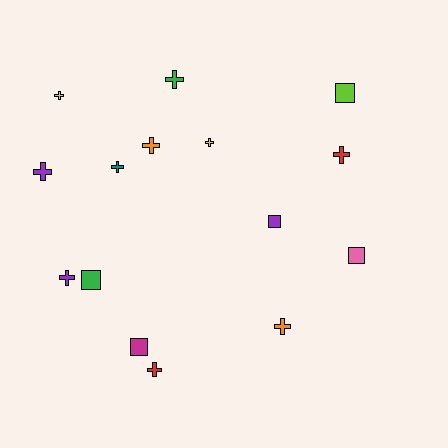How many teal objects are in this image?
There is 1 teal object.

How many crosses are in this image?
There are 10 crosses.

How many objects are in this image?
There are 15 objects.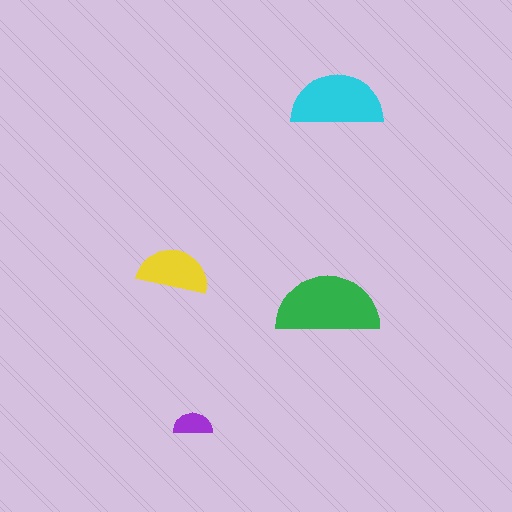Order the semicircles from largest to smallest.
the green one, the cyan one, the yellow one, the purple one.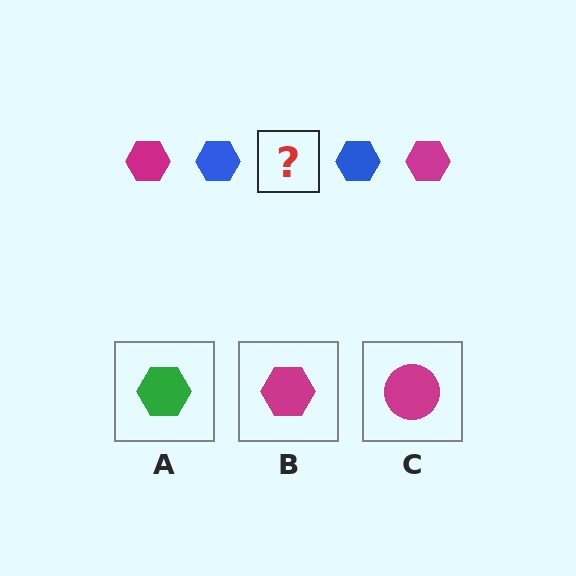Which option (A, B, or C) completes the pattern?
B.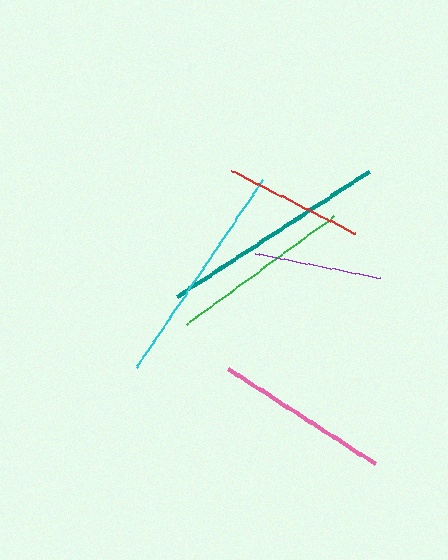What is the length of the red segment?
The red segment is approximately 139 pixels long.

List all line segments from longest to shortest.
From longest to shortest: teal, cyan, green, pink, red, purple.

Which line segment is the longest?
The teal line is the longest at approximately 230 pixels.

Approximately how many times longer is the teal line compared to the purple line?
The teal line is approximately 1.8 times the length of the purple line.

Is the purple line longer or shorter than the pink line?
The pink line is longer than the purple line.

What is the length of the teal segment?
The teal segment is approximately 230 pixels long.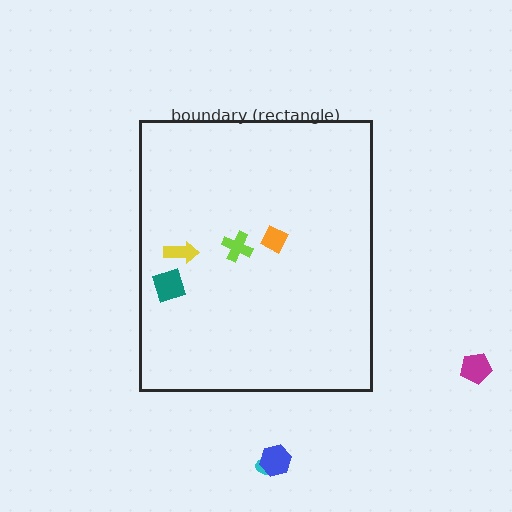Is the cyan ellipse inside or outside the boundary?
Outside.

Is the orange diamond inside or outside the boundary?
Inside.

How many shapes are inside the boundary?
4 inside, 3 outside.